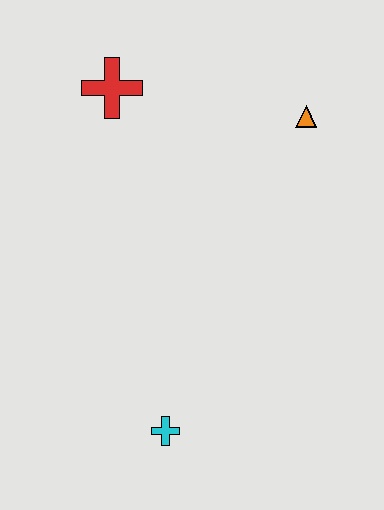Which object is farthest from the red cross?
The cyan cross is farthest from the red cross.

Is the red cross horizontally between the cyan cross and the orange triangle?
No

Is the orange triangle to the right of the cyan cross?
Yes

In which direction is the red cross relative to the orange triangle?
The red cross is to the left of the orange triangle.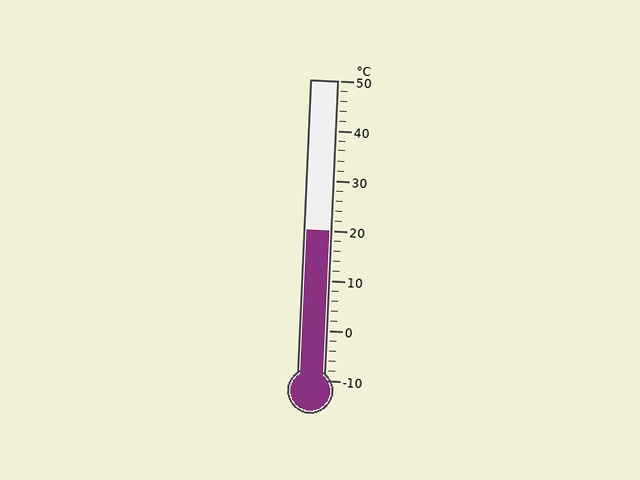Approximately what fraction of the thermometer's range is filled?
The thermometer is filled to approximately 50% of its range.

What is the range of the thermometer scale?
The thermometer scale ranges from -10°C to 50°C.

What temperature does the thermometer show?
The thermometer shows approximately 20°C.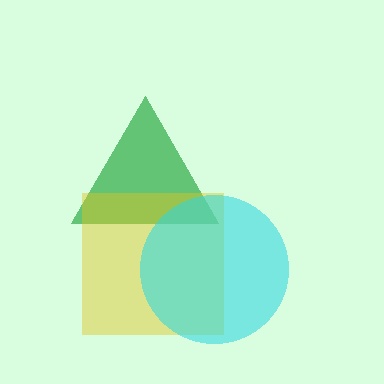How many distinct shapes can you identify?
There are 3 distinct shapes: a green triangle, a yellow square, a cyan circle.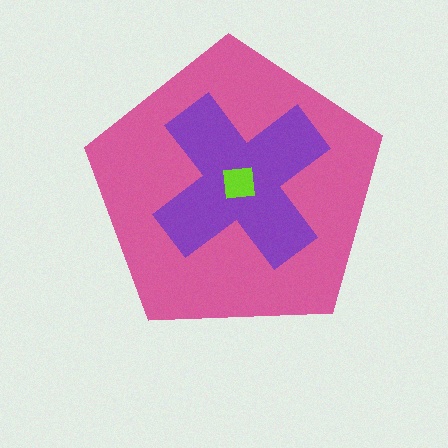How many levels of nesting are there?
3.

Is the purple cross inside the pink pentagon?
Yes.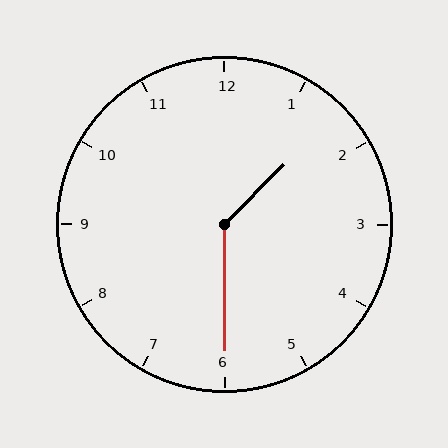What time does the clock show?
1:30.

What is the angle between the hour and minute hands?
Approximately 135 degrees.